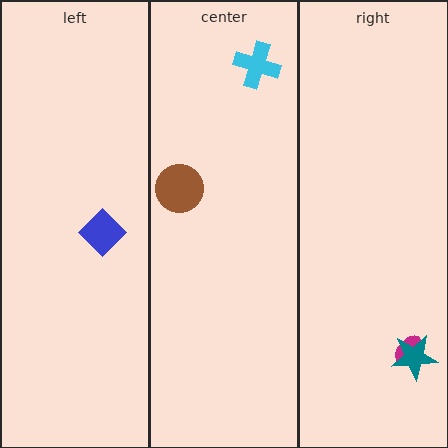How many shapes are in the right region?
2.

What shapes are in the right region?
The magenta ellipse, the teal star.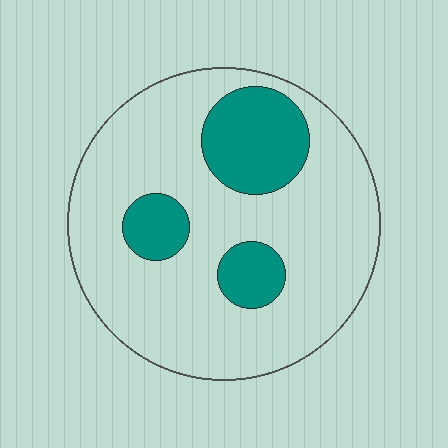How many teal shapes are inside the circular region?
3.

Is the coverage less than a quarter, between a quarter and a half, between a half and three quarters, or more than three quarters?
Less than a quarter.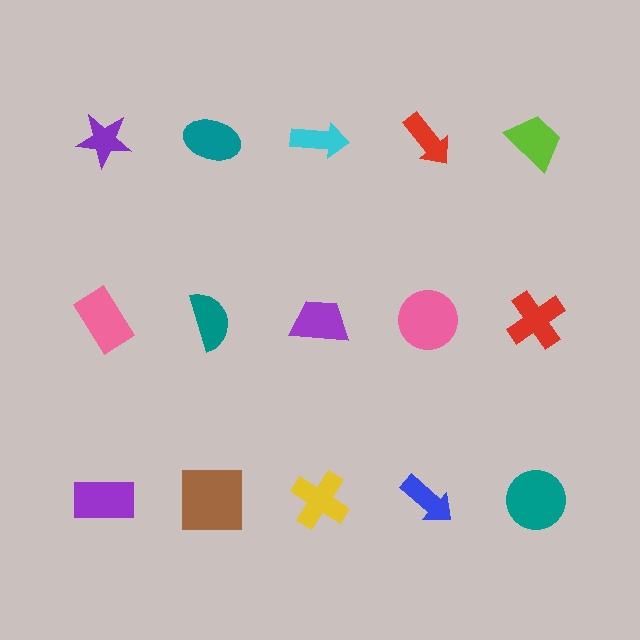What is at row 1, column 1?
A purple star.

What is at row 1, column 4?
A red arrow.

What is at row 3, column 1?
A purple rectangle.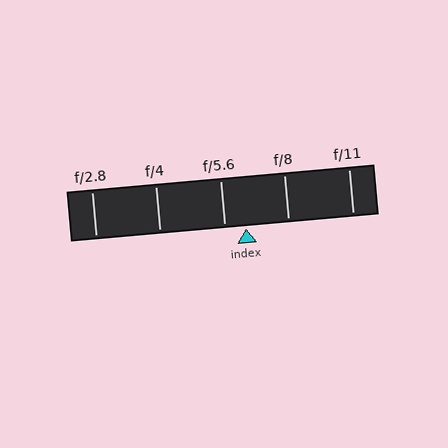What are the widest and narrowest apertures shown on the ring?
The widest aperture shown is f/2.8 and the narrowest is f/11.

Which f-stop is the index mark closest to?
The index mark is closest to f/5.6.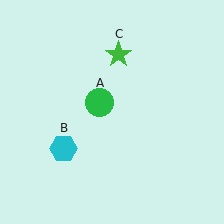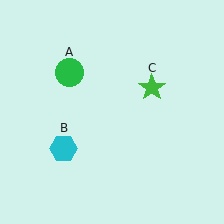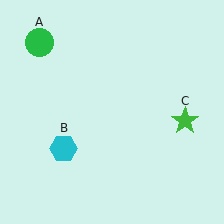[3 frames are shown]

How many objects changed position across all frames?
2 objects changed position: green circle (object A), green star (object C).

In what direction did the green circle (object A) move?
The green circle (object A) moved up and to the left.